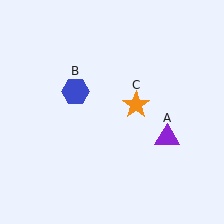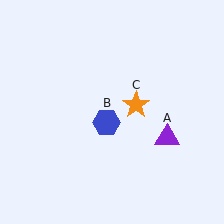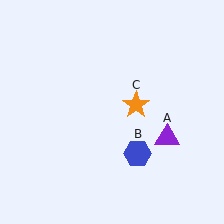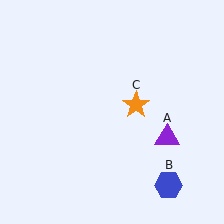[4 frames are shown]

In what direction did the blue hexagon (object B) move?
The blue hexagon (object B) moved down and to the right.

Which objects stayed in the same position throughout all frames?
Purple triangle (object A) and orange star (object C) remained stationary.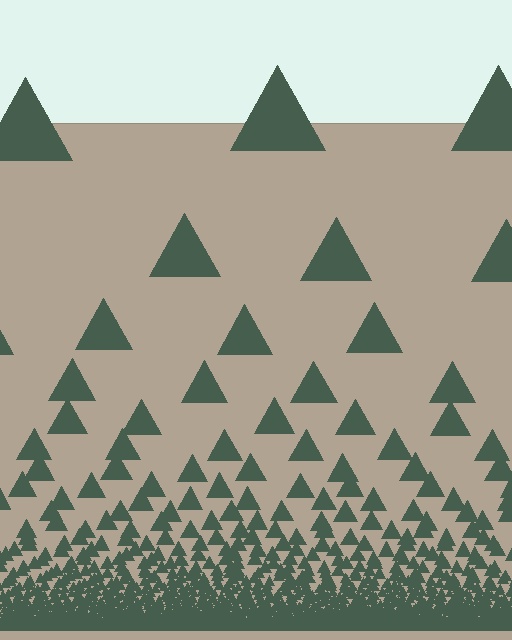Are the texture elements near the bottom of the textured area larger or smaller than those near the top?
Smaller. The gradient is inverted — elements near the bottom are smaller and denser.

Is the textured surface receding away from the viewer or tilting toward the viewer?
The surface appears to tilt toward the viewer. Texture elements get larger and sparser toward the top.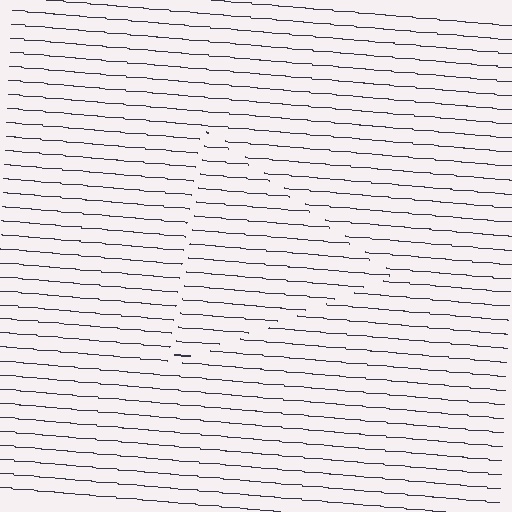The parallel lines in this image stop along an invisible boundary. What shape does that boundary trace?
An illusory triangle. The interior of the shape contains the same grating, shifted by half a period — the contour is defined by the phase discontinuity where line-ends from the inner and outer gratings abut.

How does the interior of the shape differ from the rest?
The interior of the shape contains the same grating, shifted by half a period — the contour is defined by the phase discontinuity where line-ends from the inner and outer gratings abut.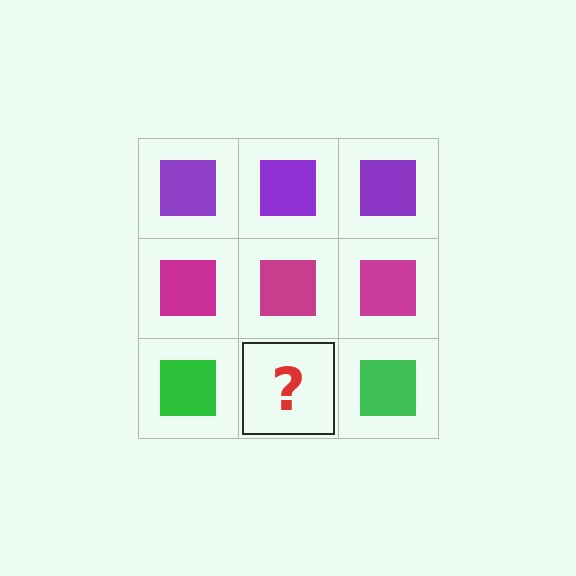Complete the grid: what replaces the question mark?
The question mark should be replaced with a green square.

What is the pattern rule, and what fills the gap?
The rule is that each row has a consistent color. The gap should be filled with a green square.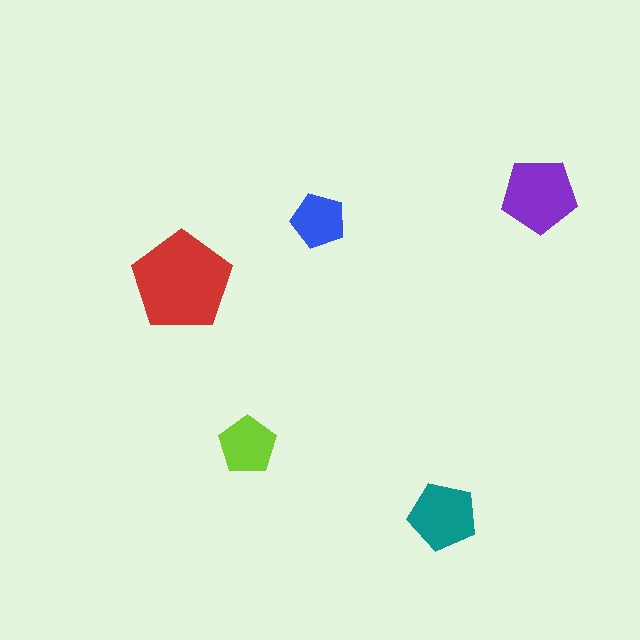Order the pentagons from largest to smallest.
the red one, the purple one, the teal one, the lime one, the blue one.